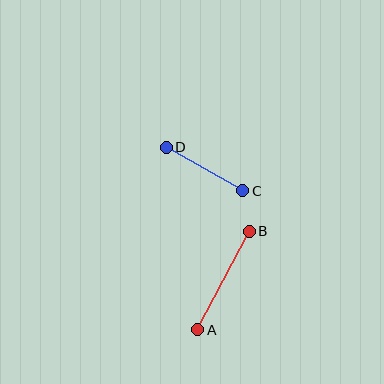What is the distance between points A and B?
The distance is approximately 111 pixels.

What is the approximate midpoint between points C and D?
The midpoint is at approximately (205, 169) pixels.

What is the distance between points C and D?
The distance is approximately 88 pixels.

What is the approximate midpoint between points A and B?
The midpoint is at approximately (223, 281) pixels.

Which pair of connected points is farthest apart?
Points A and B are farthest apart.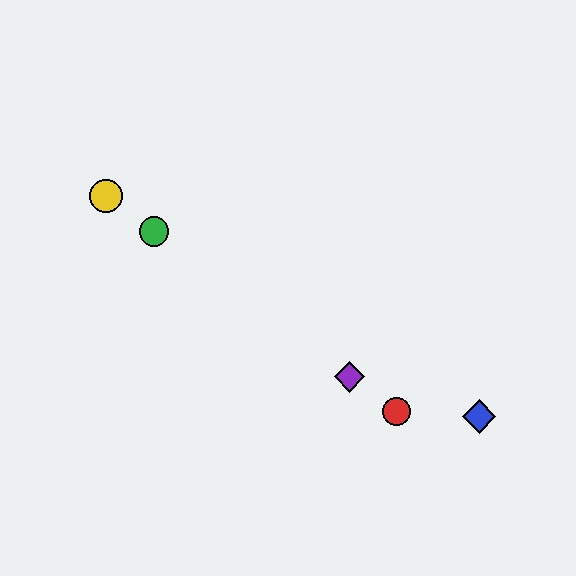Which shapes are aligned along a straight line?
The red circle, the green circle, the yellow circle, the purple diamond are aligned along a straight line.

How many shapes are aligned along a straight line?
4 shapes (the red circle, the green circle, the yellow circle, the purple diamond) are aligned along a straight line.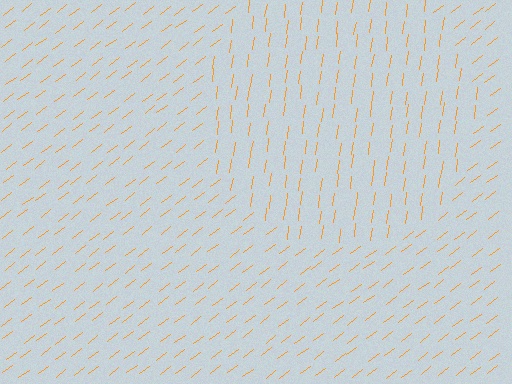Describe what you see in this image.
The image is filled with small orange line segments. A circle region in the image has lines oriented differently from the surrounding lines, creating a visible texture boundary.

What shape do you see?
I see a circle.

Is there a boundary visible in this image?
Yes, there is a texture boundary formed by a change in line orientation.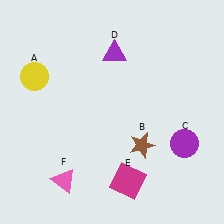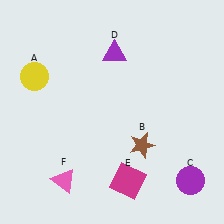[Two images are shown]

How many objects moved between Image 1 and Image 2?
1 object moved between the two images.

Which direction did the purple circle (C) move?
The purple circle (C) moved down.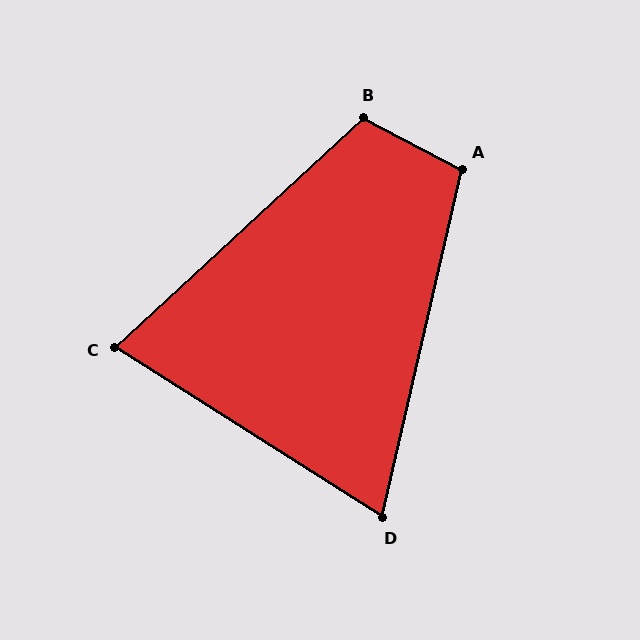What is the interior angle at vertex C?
Approximately 75 degrees (acute).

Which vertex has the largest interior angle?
B, at approximately 109 degrees.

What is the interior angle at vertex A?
Approximately 105 degrees (obtuse).